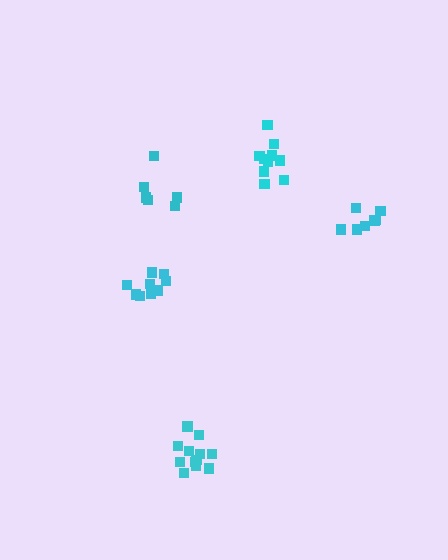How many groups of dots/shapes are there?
There are 5 groups.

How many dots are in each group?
Group 1: 9 dots, Group 2: 12 dots, Group 3: 6 dots, Group 4: 7 dots, Group 5: 10 dots (44 total).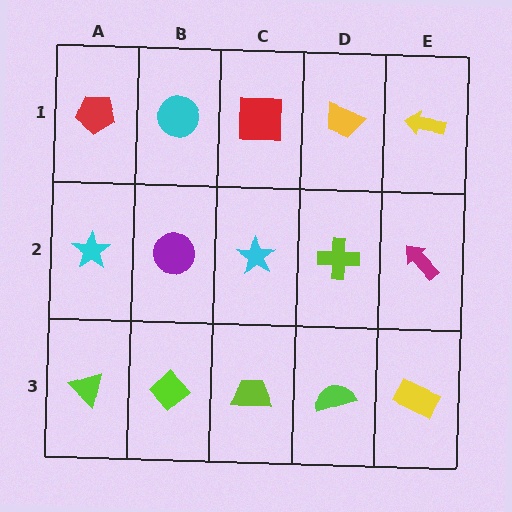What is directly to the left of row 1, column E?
A yellow trapezoid.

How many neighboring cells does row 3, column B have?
3.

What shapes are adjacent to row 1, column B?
A purple circle (row 2, column B), a red pentagon (row 1, column A), a red square (row 1, column C).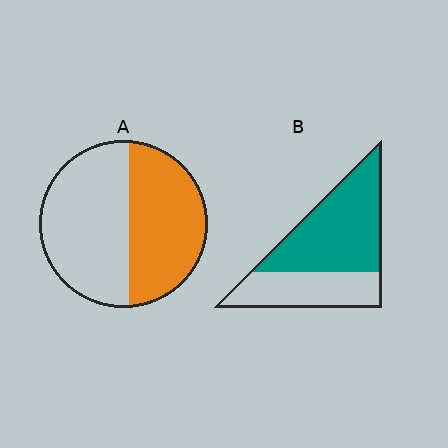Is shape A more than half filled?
No.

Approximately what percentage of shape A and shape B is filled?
A is approximately 45% and B is approximately 60%.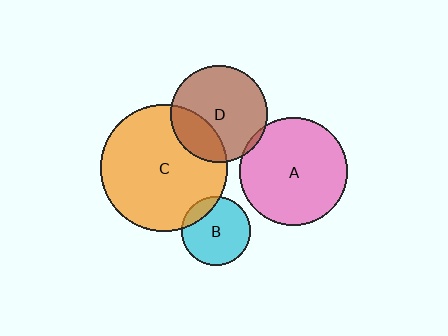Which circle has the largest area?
Circle C (orange).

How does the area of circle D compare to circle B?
Approximately 2.0 times.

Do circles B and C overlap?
Yes.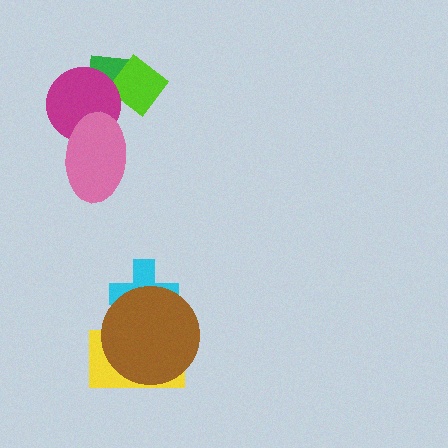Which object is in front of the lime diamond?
The magenta circle is in front of the lime diamond.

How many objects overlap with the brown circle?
2 objects overlap with the brown circle.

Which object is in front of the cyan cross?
The brown circle is in front of the cyan cross.